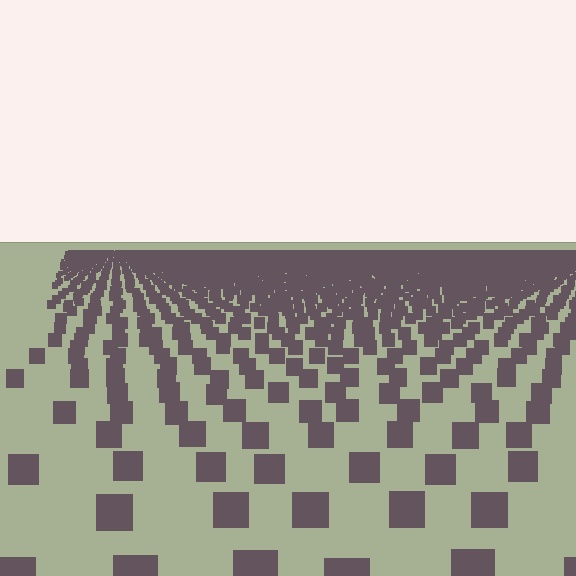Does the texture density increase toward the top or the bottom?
Density increases toward the top.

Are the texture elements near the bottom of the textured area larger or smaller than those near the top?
Larger. Near the bottom, elements are closer to the viewer and appear at a bigger on-screen size.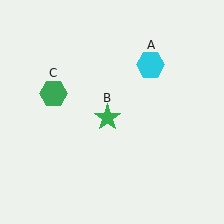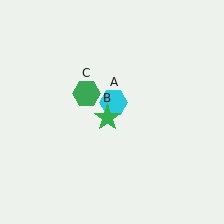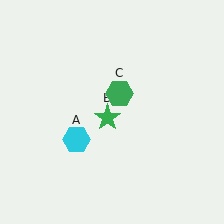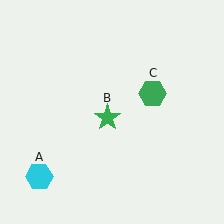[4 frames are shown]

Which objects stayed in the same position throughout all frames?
Green star (object B) remained stationary.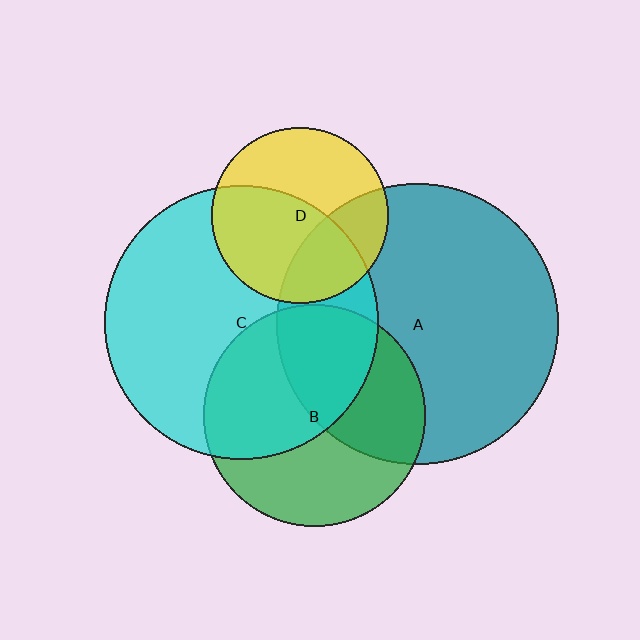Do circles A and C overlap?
Yes.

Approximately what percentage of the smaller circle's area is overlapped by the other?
Approximately 25%.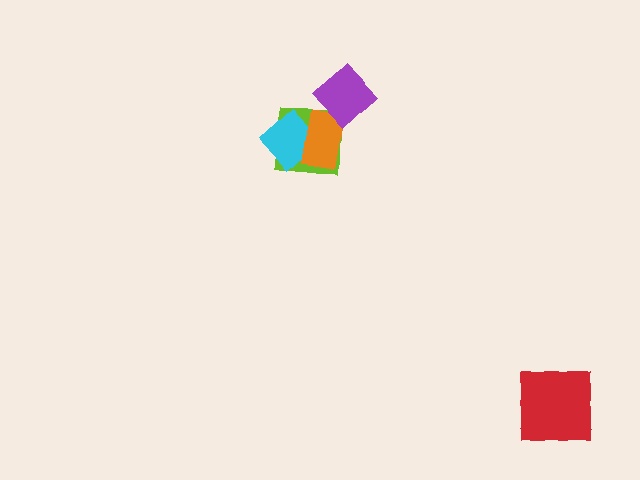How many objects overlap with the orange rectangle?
3 objects overlap with the orange rectangle.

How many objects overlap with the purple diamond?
2 objects overlap with the purple diamond.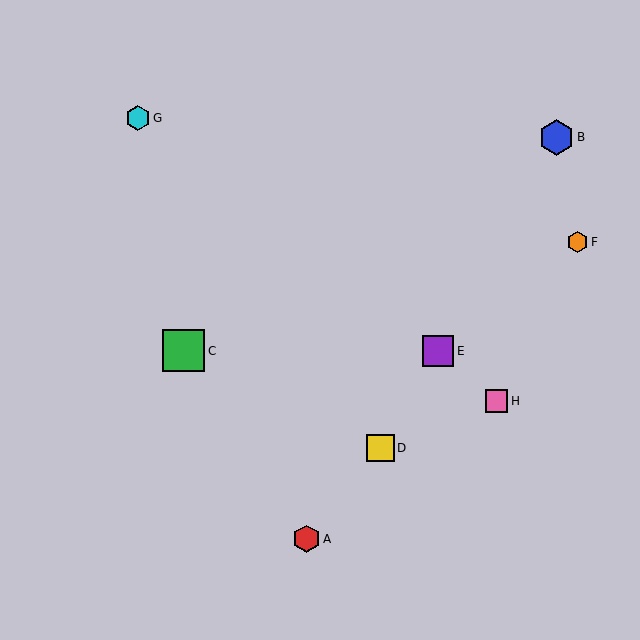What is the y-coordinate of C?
Object C is at y≈351.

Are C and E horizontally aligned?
Yes, both are at y≈351.